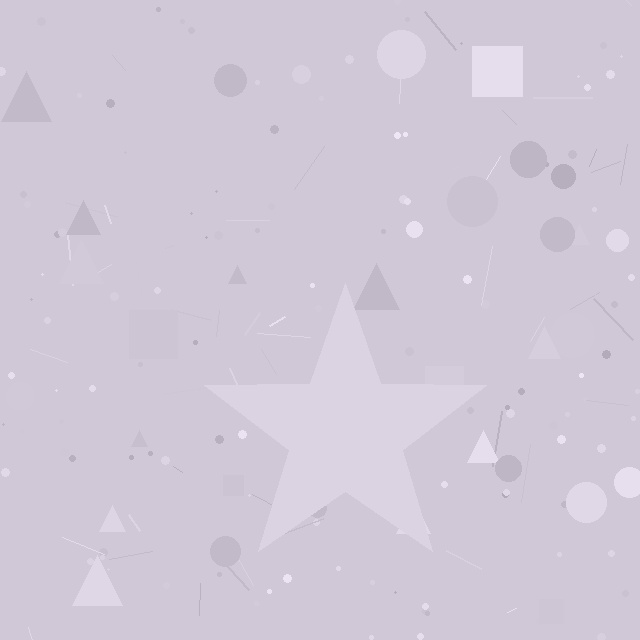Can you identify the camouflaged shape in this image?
The camouflaged shape is a star.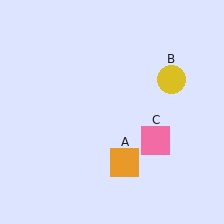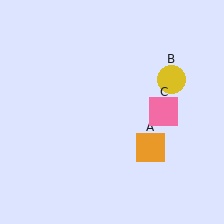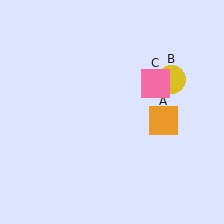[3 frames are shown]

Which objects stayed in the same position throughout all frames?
Yellow circle (object B) remained stationary.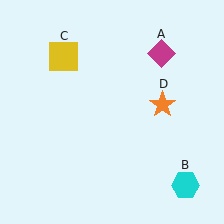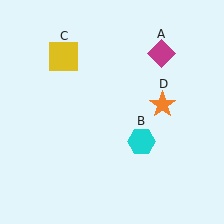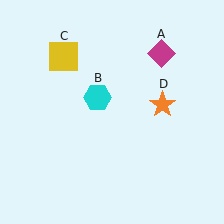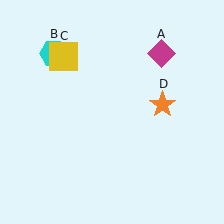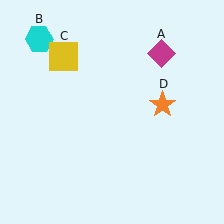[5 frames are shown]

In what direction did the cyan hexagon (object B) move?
The cyan hexagon (object B) moved up and to the left.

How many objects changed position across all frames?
1 object changed position: cyan hexagon (object B).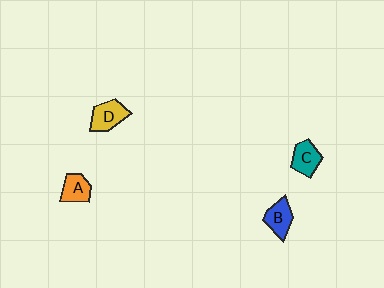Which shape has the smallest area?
Shape A (orange).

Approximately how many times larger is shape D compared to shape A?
Approximately 1.3 times.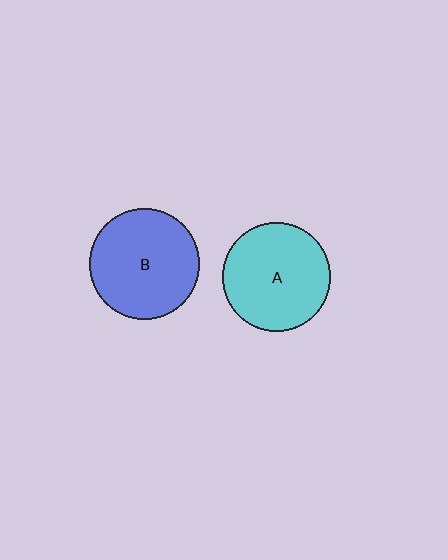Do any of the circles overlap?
No, none of the circles overlap.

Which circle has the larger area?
Circle B (blue).